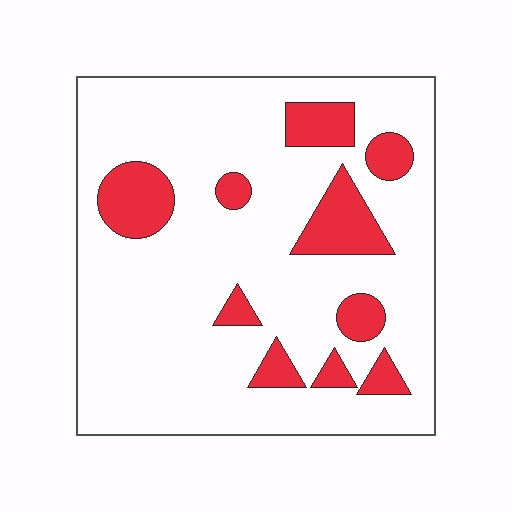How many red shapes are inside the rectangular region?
10.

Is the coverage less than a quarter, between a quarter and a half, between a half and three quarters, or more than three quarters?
Less than a quarter.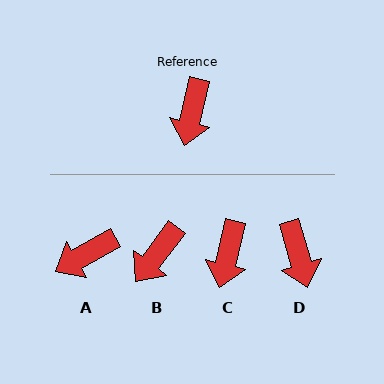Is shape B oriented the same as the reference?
No, it is off by about 24 degrees.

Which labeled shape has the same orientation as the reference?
C.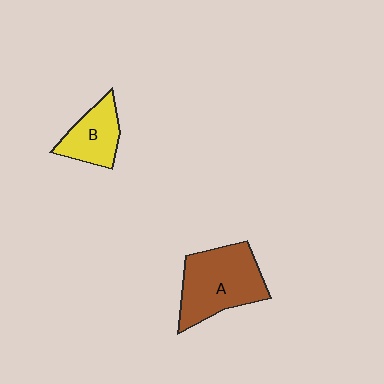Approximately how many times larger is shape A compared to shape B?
Approximately 1.8 times.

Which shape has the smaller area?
Shape B (yellow).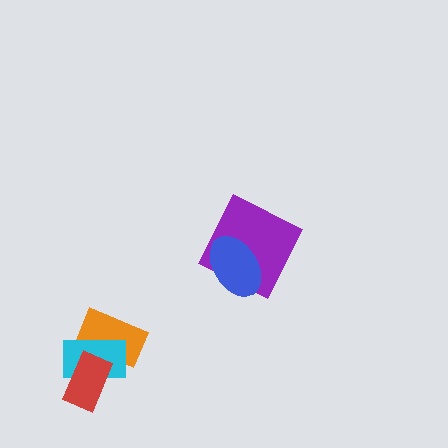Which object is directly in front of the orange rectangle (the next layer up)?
The cyan rectangle is directly in front of the orange rectangle.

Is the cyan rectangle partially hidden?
Yes, it is partially covered by another shape.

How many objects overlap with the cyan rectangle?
2 objects overlap with the cyan rectangle.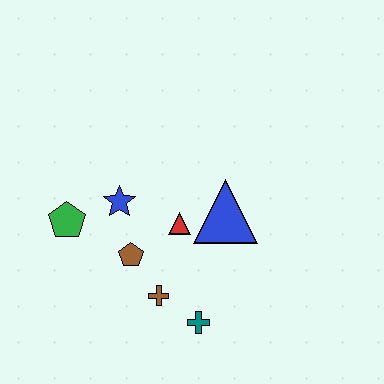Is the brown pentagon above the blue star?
No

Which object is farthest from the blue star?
The teal cross is farthest from the blue star.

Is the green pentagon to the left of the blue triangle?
Yes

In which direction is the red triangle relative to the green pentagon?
The red triangle is to the right of the green pentagon.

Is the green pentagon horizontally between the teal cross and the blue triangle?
No